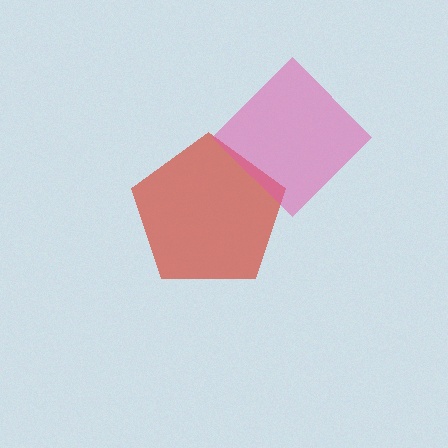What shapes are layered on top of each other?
The layered shapes are: a red pentagon, a pink diamond.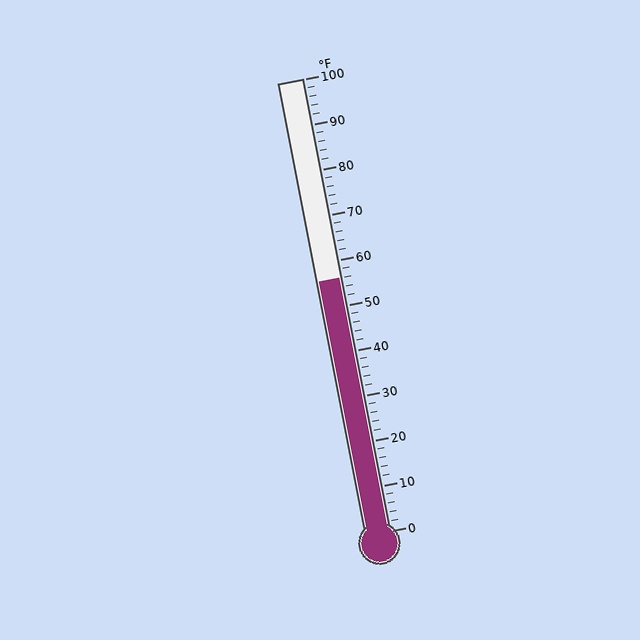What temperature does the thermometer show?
The thermometer shows approximately 56°F.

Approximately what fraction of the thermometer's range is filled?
The thermometer is filled to approximately 55% of its range.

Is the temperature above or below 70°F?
The temperature is below 70°F.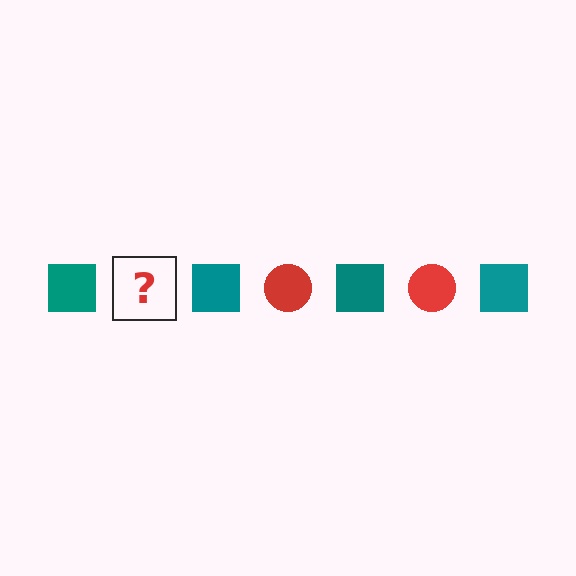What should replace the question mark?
The question mark should be replaced with a red circle.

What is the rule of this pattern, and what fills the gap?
The rule is that the pattern alternates between teal square and red circle. The gap should be filled with a red circle.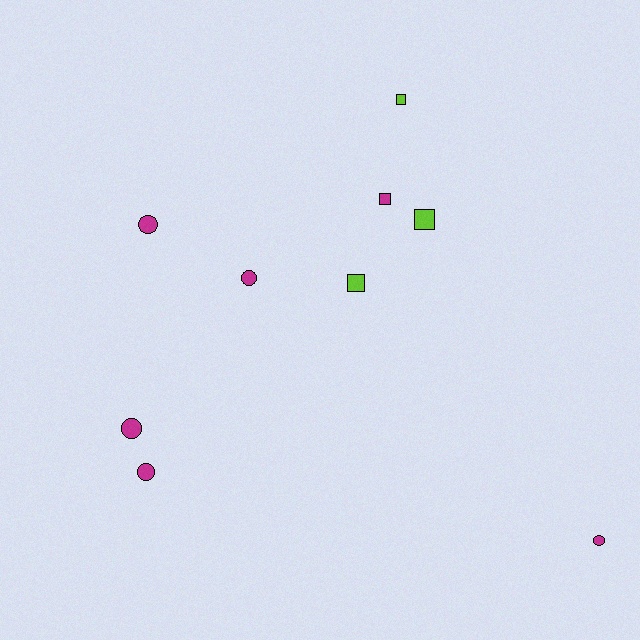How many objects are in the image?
There are 9 objects.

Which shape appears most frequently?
Circle, with 5 objects.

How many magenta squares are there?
There is 1 magenta square.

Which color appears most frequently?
Magenta, with 6 objects.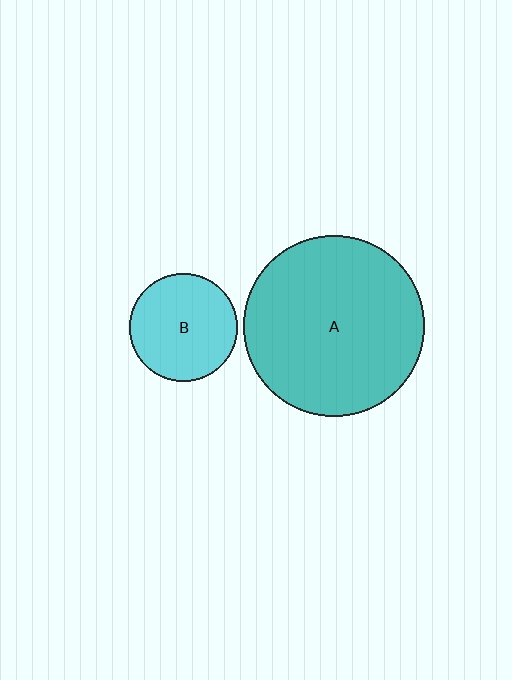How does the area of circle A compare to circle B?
Approximately 2.8 times.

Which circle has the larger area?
Circle A (teal).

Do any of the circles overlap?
No, none of the circles overlap.